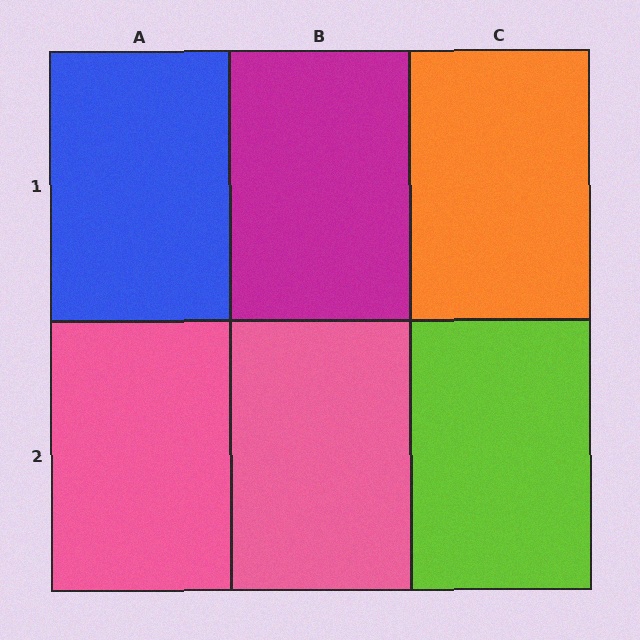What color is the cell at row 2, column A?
Pink.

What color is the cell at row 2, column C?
Lime.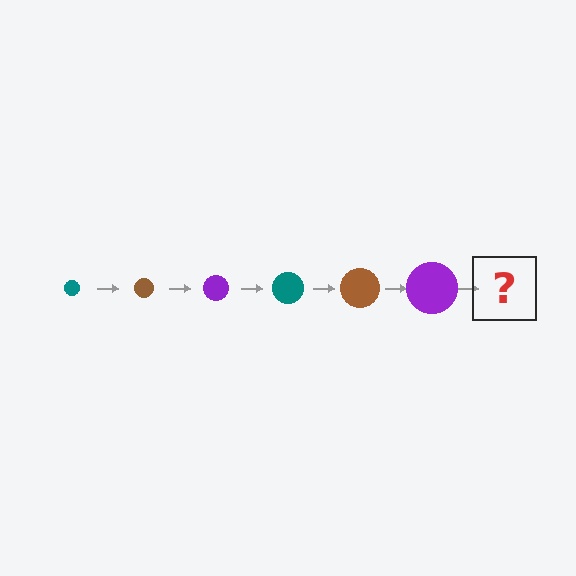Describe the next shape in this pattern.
It should be a teal circle, larger than the previous one.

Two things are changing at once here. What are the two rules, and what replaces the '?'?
The two rules are that the circle grows larger each step and the color cycles through teal, brown, and purple. The '?' should be a teal circle, larger than the previous one.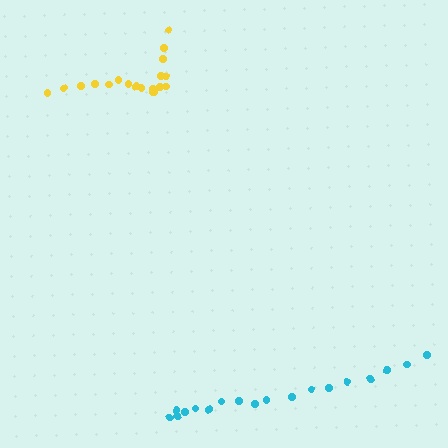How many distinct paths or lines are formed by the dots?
There are 2 distinct paths.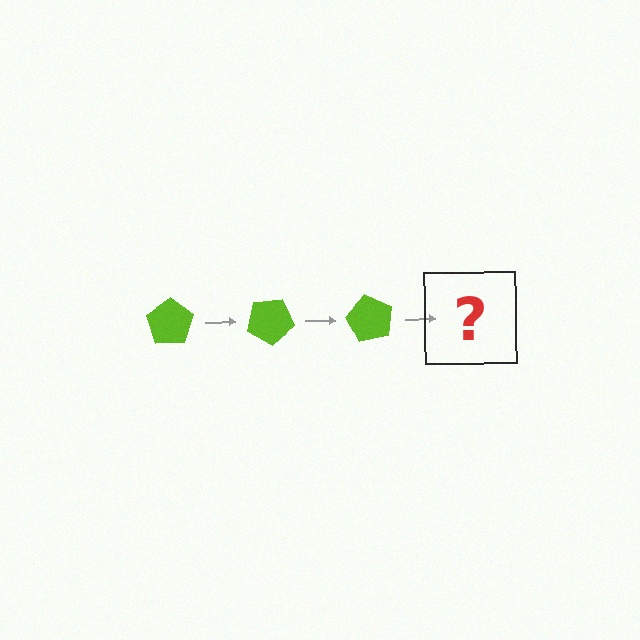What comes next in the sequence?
The next element should be a lime pentagon rotated 90 degrees.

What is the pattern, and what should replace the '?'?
The pattern is that the pentagon rotates 30 degrees each step. The '?' should be a lime pentagon rotated 90 degrees.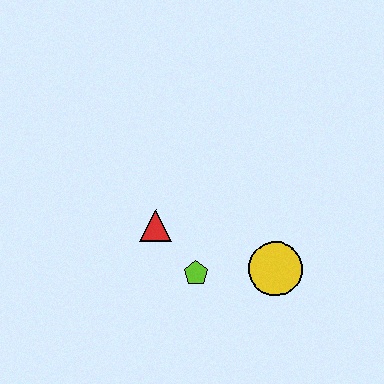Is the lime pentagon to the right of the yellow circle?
No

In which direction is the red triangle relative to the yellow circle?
The red triangle is to the left of the yellow circle.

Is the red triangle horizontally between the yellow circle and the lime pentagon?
No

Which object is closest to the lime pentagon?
The red triangle is closest to the lime pentagon.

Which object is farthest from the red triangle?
The yellow circle is farthest from the red triangle.